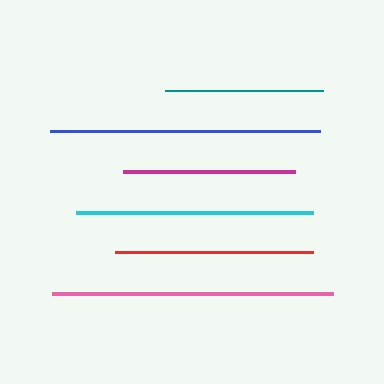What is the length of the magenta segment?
The magenta segment is approximately 172 pixels long.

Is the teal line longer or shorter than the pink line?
The pink line is longer than the teal line.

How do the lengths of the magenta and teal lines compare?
The magenta and teal lines are approximately the same length.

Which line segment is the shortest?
The teal line is the shortest at approximately 158 pixels.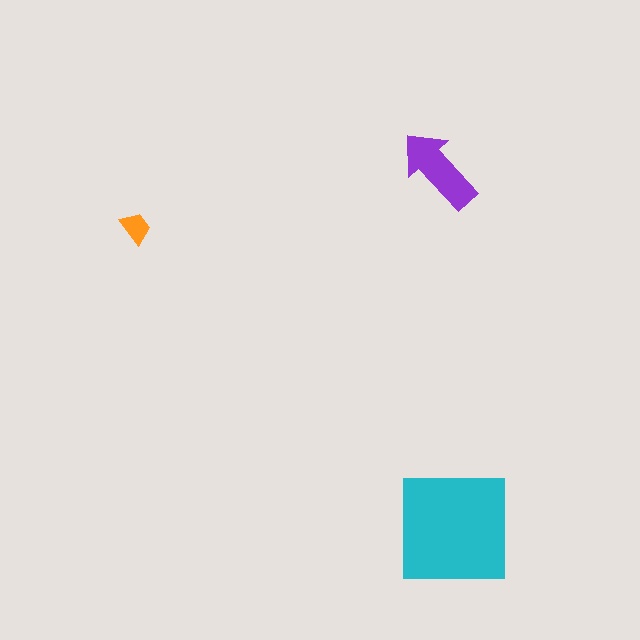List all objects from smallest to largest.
The orange trapezoid, the purple arrow, the cyan square.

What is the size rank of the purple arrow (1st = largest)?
2nd.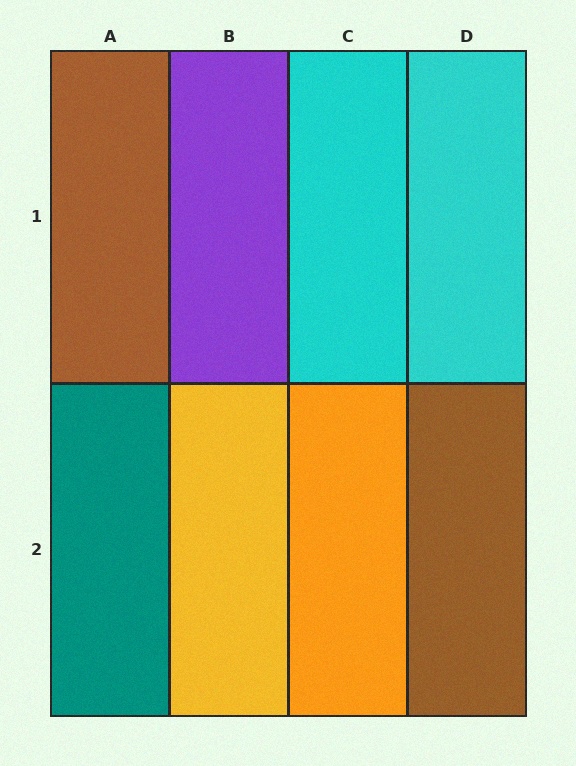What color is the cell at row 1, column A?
Brown.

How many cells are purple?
1 cell is purple.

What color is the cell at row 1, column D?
Cyan.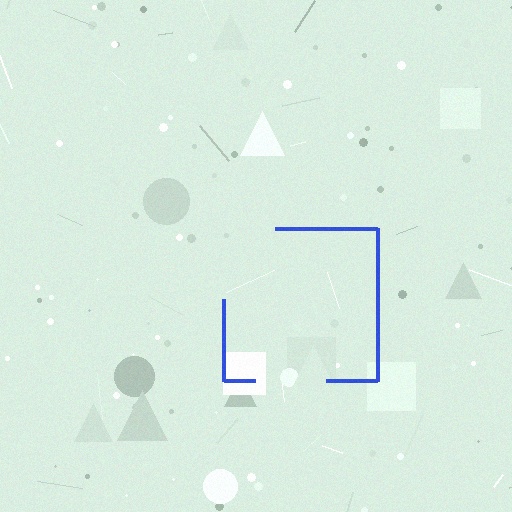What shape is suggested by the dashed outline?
The dashed outline suggests a square.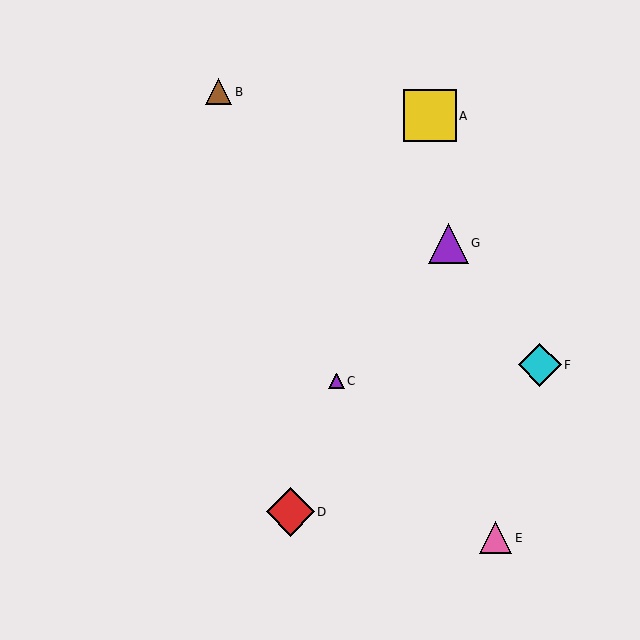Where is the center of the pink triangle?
The center of the pink triangle is at (496, 538).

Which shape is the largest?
The yellow square (labeled A) is the largest.